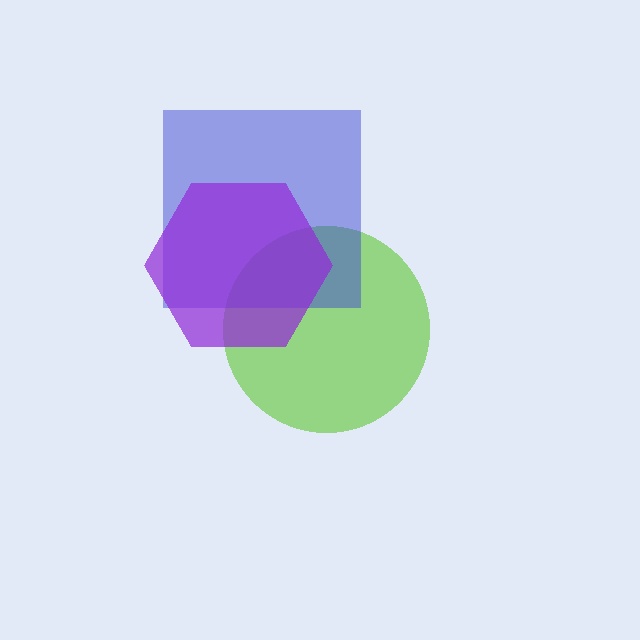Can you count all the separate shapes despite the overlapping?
Yes, there are 3 separate shapes.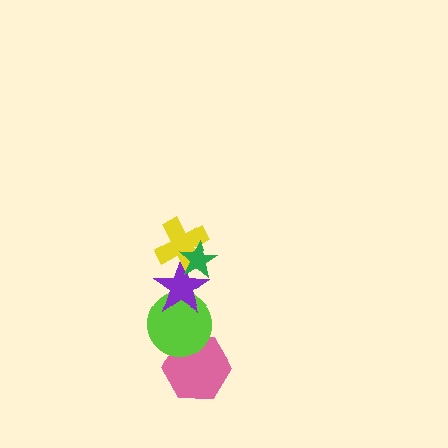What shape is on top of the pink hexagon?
The lime circle is on top of the pink hexagon.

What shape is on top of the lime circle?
The purple star is on top of the lime circle.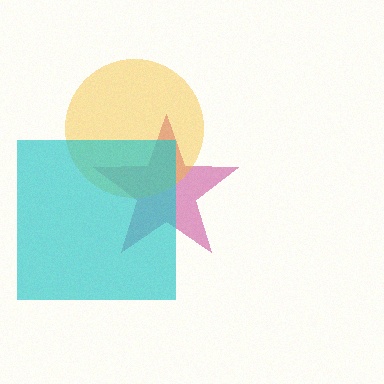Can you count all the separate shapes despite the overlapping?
Yes, there are 3 separate shapes.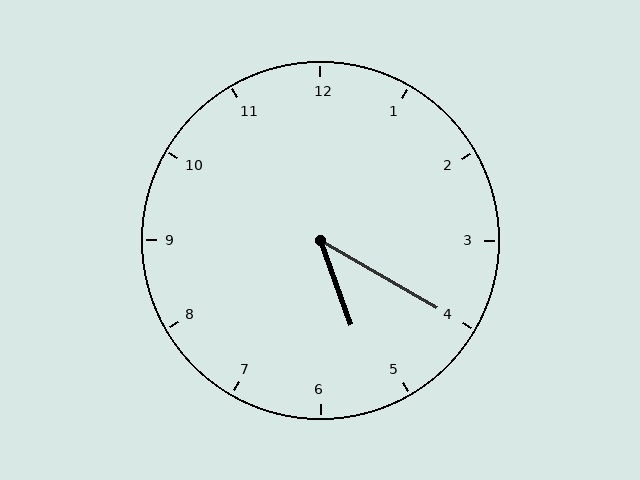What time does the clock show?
5:20.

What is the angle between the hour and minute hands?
Approximately 40 degrees.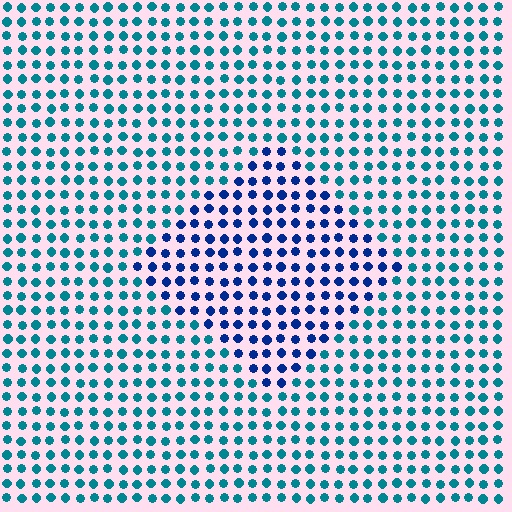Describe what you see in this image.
The image is filled with small teal elements in a uniform arrangement. A diamond-shaped region is visible where the elements are tinted to a slightly different hue, forming a subtle color boundary.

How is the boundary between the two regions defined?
The boundary is defined purely by a slight shift in hue (about 38 degrees). Spacing, size, and orientation are identical on both sides.